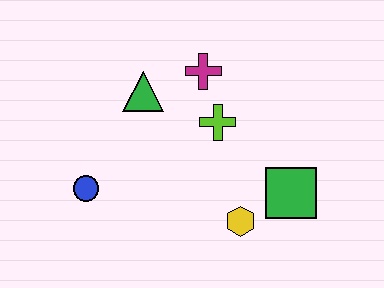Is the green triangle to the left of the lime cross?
Yes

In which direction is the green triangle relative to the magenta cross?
The green triangle is to the left of the magenta cross.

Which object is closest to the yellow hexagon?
The green square is closest to the yellow hexagon.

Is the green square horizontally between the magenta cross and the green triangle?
No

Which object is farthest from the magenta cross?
The blue circle is farthest from the magenta cross.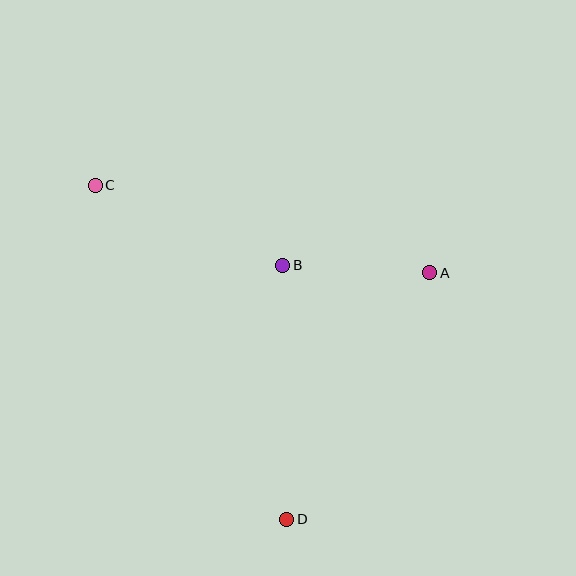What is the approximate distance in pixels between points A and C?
The distance between A and C is approximately 345 pixels.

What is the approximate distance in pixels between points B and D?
The distance between B and D is approximately 254 pixels.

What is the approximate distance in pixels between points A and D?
The distance between A and D is approximately 285 pixels.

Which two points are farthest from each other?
Points C and D are farthest from each other.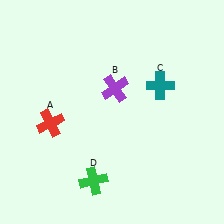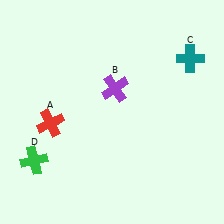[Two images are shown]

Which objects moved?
The objects that moved are: the teal cross (C), the green cross (D).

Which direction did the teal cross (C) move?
The teal cross (C) moved right.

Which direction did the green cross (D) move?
The green cross (D) moved left.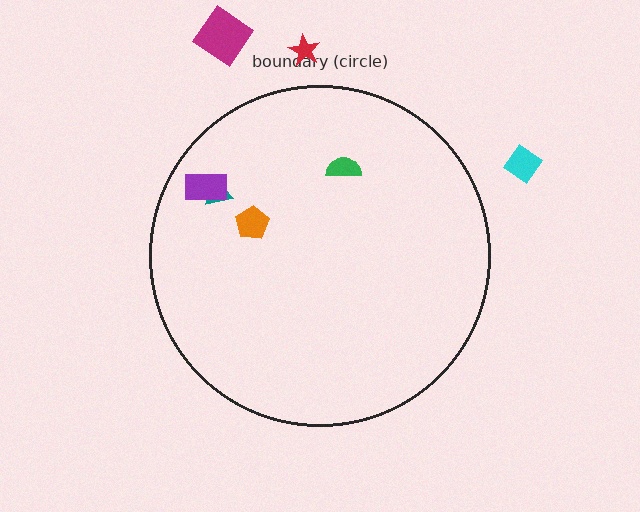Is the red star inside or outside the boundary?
Outside.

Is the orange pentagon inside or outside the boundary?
Inside.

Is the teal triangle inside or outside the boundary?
Inside.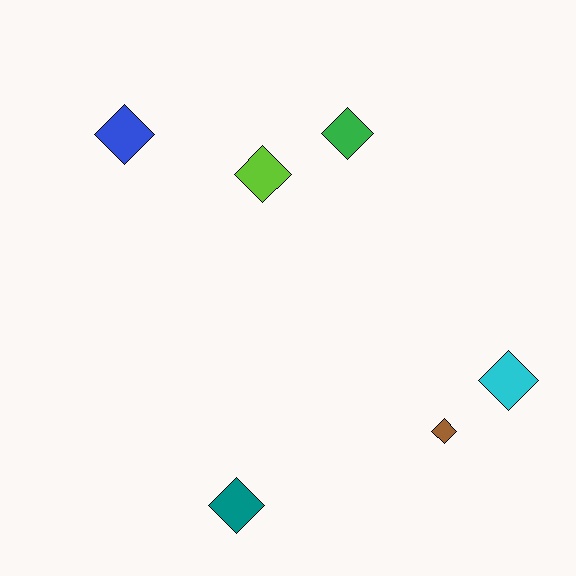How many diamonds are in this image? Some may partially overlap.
There are 6 diamonds.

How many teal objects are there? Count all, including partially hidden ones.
There is 1 teal object.